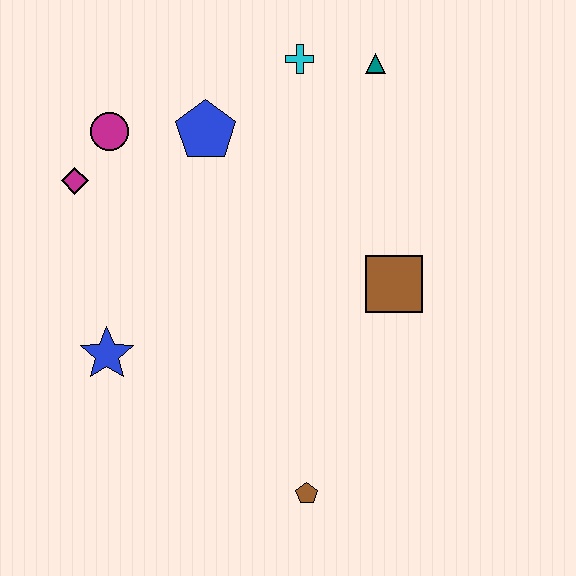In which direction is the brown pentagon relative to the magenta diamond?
The brown pentagon is below the magenta diamond.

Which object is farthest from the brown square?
The magenta diamond is farthest from the brown square.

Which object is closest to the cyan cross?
The teal triangle is closest to the cyan cross.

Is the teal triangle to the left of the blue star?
No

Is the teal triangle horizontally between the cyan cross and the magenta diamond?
No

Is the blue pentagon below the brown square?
No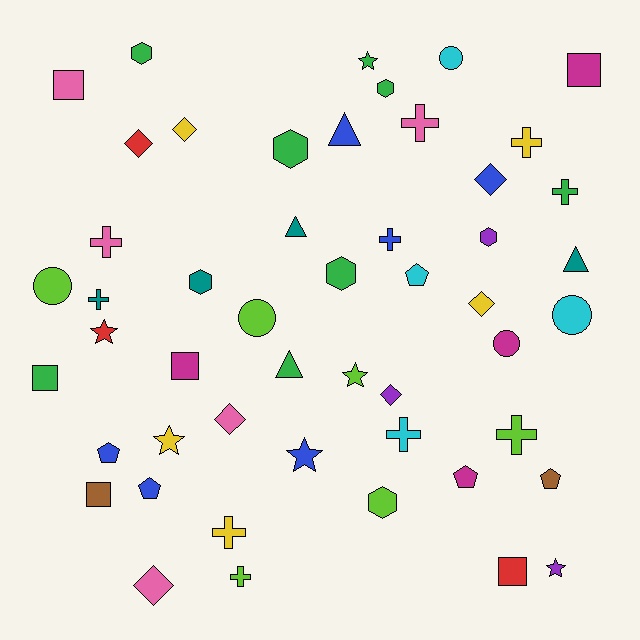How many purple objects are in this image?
There are 3 purple objects.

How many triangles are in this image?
There are 4 triangles.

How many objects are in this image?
There are 50 objects.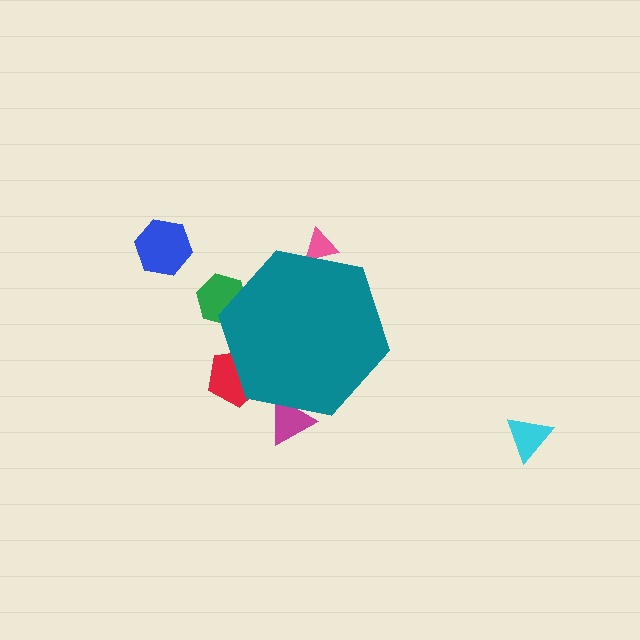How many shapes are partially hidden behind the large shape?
4 shapes are partially hidden.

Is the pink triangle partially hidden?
Yes, the pink triangle is partially hidden behind the teal hexagon.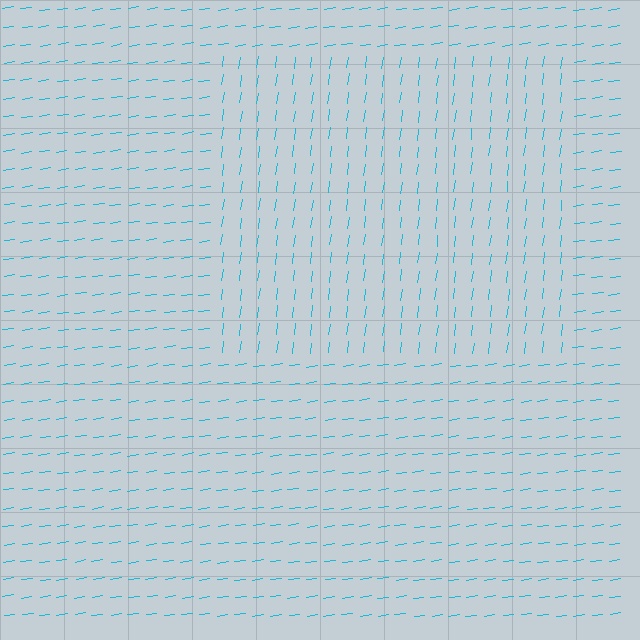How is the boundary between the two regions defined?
The boundary is defined purely by a change in line orientation (approximately 74 degrees difference). All lines are the same color and thickness.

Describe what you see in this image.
The image is filled with small cyan line segments. A rectangle region in the image has lines oriented differently from the surrounding lines, creating a visible texture boundary.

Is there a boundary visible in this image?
Yes, there is a texture boundary formed by a change in line orientation.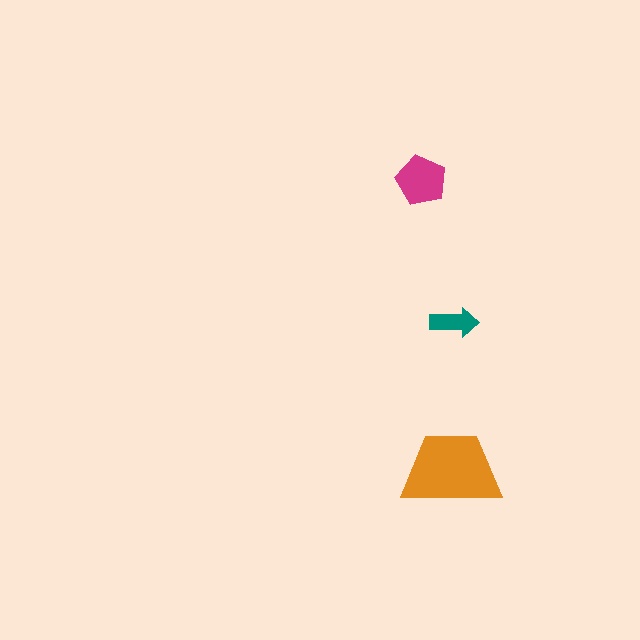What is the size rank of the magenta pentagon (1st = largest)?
2nd.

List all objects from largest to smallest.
The orange trapezoid, the magenta pentagon, the teal arrow.